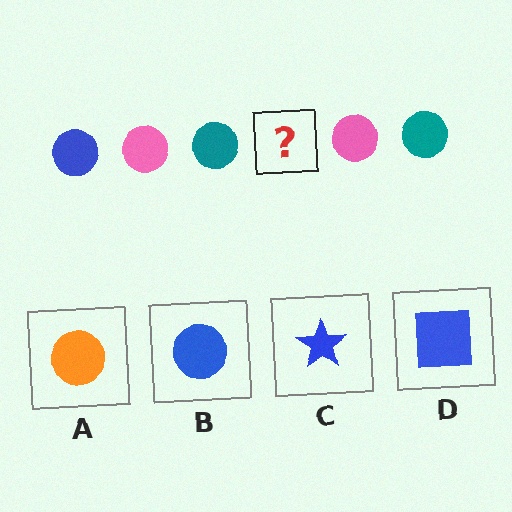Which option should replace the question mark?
Option B.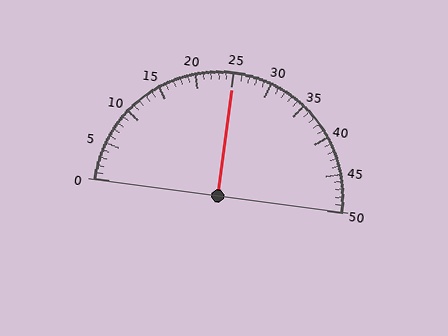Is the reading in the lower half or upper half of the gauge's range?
The reading is in the upper half of the range (0 to 50).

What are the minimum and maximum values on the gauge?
The gauge ranges from 0 to 50.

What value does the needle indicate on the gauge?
The needle indicates approximately 25.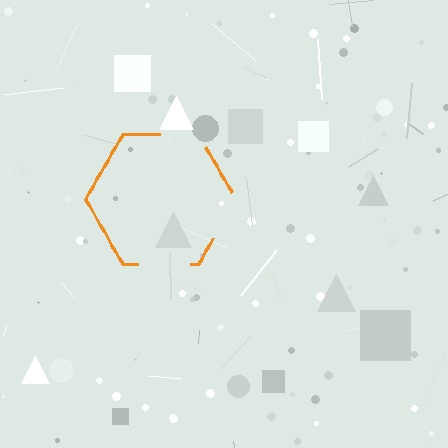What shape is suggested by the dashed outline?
The dashed outline suggests a hexagon.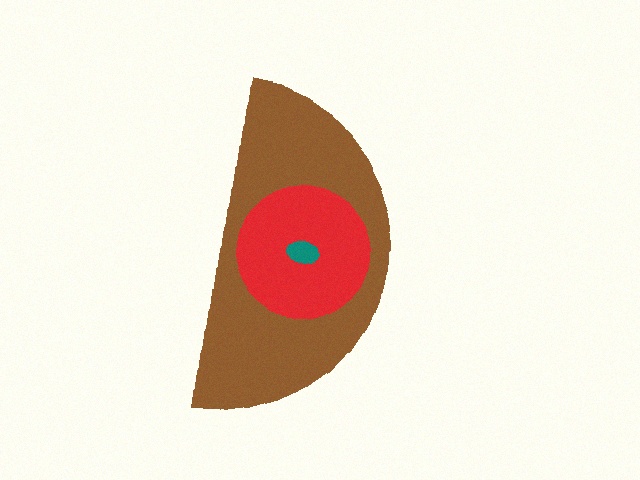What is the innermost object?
The teal ellipse.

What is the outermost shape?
The brown semicircle.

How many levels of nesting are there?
3.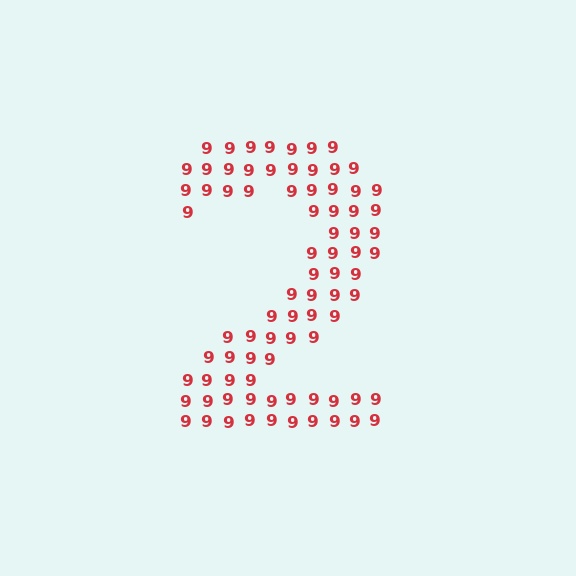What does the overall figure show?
The overall figure shows the digit 2.